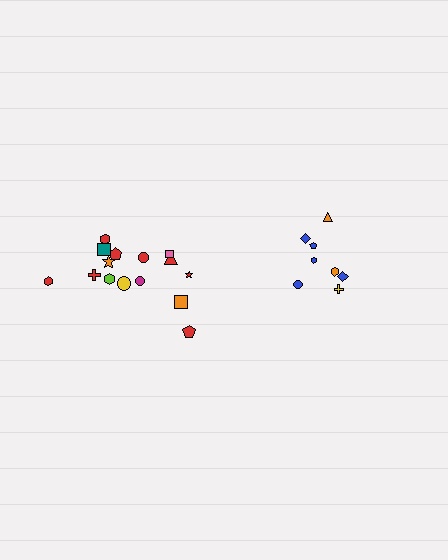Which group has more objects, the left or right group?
The left group.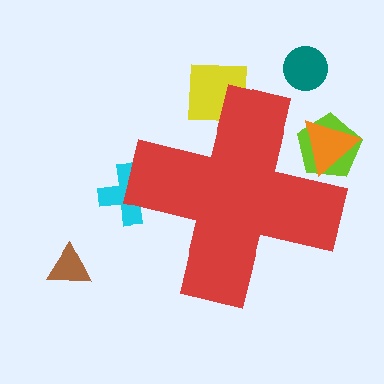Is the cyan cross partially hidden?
Yes, the cyan cross is partially hidden behind the red cross.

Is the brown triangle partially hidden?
No, the brown triangle is fully visible.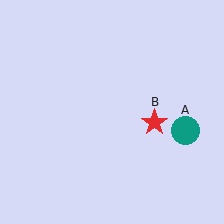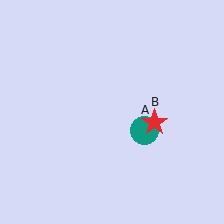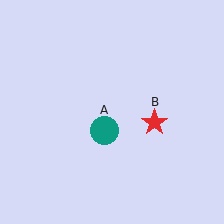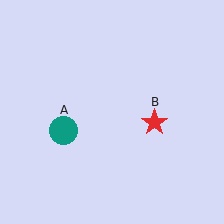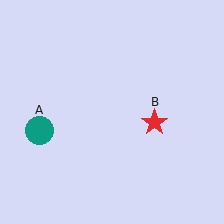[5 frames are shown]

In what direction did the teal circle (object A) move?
The teal circle (object A) moved left.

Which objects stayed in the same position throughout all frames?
Red star (object B) remained stationary.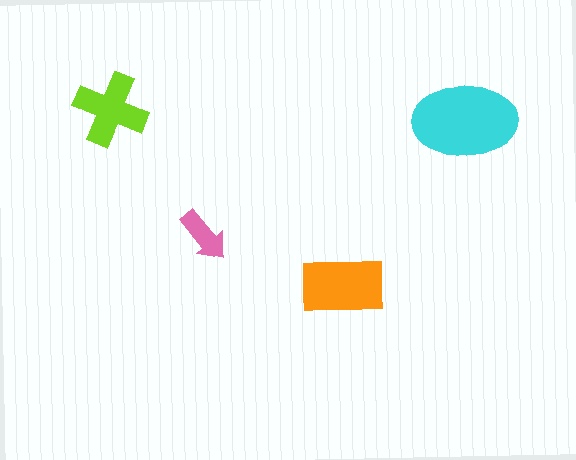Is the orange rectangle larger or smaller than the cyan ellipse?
Smaller.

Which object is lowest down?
The orange rectangle is bottommost.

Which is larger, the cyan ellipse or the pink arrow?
The cyan ellipse.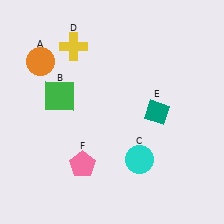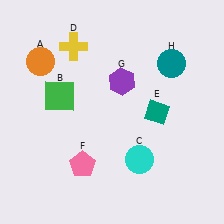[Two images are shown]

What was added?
A purple hexagon (G), a teal circle (H) were added in Image 2.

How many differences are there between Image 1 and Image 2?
There are 2 differences between the two images.